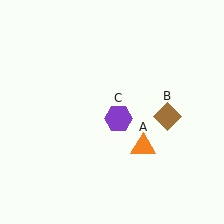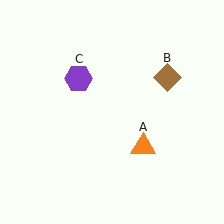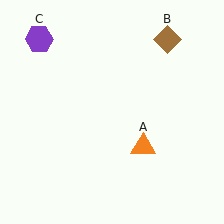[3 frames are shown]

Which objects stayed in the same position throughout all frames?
Orange triangle (object A) remained stationary.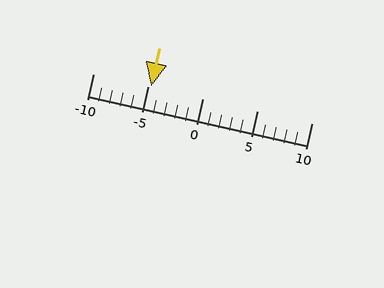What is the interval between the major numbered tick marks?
The major tick marks are spaced 5 units apart.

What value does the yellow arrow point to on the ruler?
The yellow arrow points to approximately -5.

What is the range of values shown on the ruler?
The ruler shows values from -10 to 10.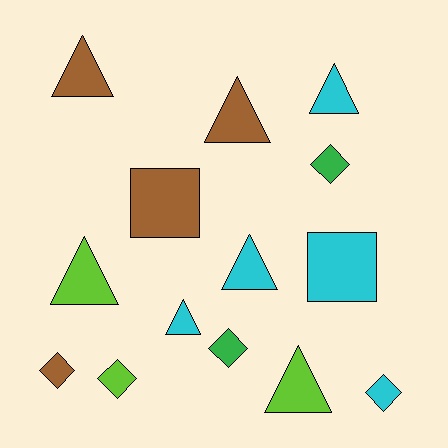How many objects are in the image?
There are 14 objects.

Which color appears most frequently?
Cyan, with 5 objects.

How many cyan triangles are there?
There are 3 cyan triangles.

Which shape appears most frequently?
Triangle, with 7 objects.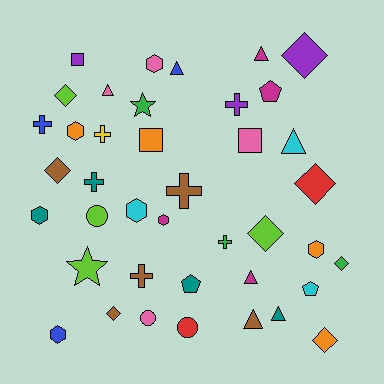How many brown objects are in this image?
There are 5 brown objects.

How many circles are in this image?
There are 3 circles.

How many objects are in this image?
There are 40 objects.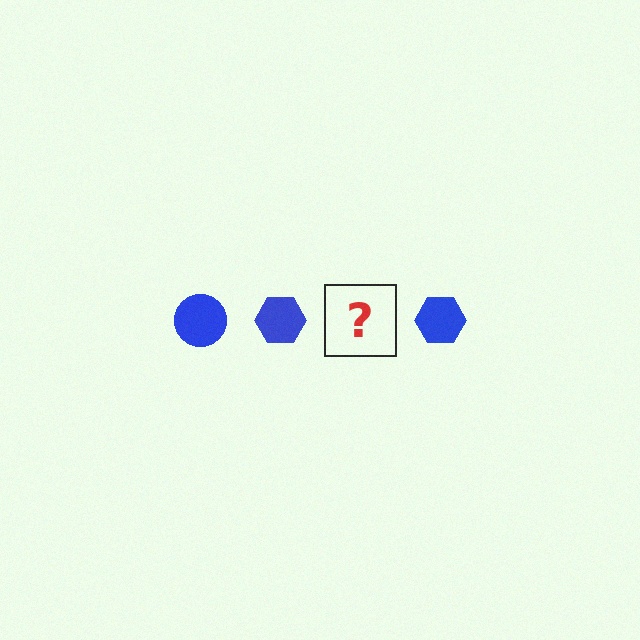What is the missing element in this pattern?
The missing element is a blue circle.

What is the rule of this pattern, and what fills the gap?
The rule is that the pattern cycles through circle, hexagon shapes in blue. The gap should be filled with a blue circle.